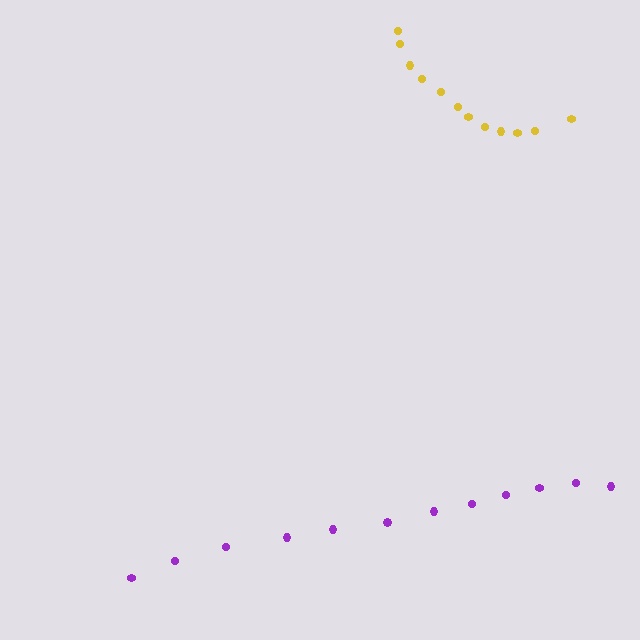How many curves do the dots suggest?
There are 2 distinct paths.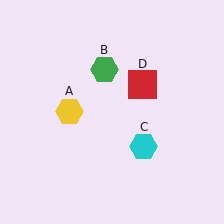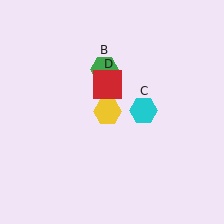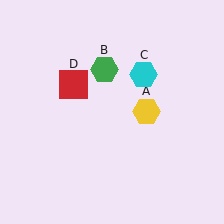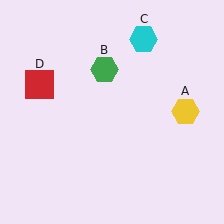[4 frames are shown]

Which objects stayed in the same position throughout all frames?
Green hexagon (object B) remained stationary.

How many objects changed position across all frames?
3 objects changed position: yellow hexagon (object A), cyan hexagon (object C), red square (object D).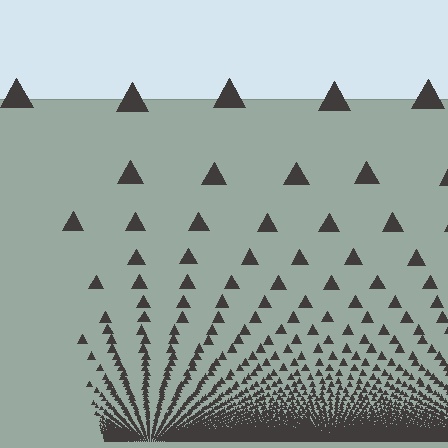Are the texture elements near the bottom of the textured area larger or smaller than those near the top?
Smaller. The gradient is inverted — elements near the bottom are smaller and denser.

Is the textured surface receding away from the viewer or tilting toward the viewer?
The surface appears to tilt toward the viewer. Texture elements get larger and sparser toward the top.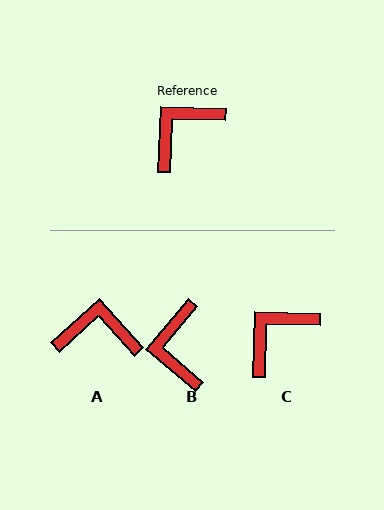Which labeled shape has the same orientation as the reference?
C.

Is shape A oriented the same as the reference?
No, it is off by about 46 degrees.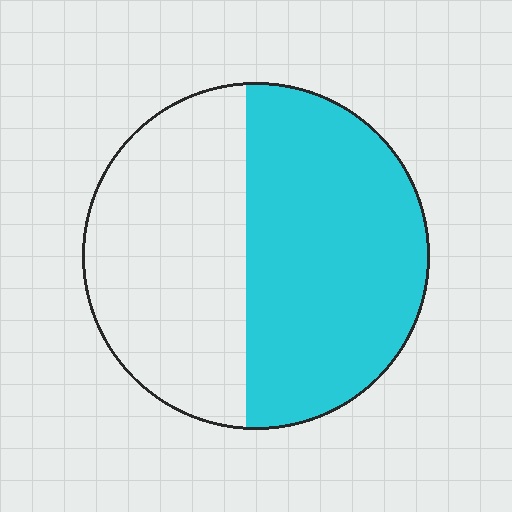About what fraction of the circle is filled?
About one half (1/2).